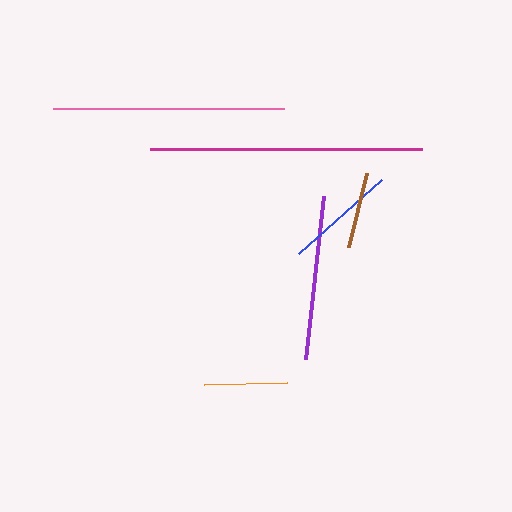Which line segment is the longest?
The magenta line is the longest at approximately 272 pixels.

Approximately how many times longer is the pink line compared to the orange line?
The pink line is approximately 2.8 times the length of the orange line.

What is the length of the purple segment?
The purple segment is approximately 164 pixels long.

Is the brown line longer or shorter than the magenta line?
The magenta line is longer than the brown line.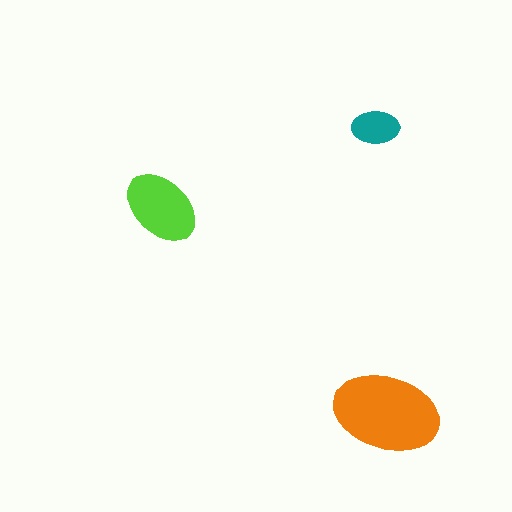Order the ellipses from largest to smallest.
the orange one, the lime one, the teal one.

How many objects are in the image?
There are 3 objects in the image.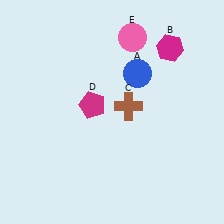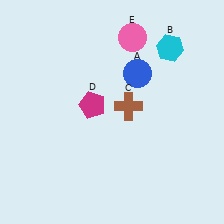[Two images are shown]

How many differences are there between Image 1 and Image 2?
There is 1 difference between the two images.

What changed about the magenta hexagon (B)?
In Image 1, B is magenta. In Image 2, it changed to cyan.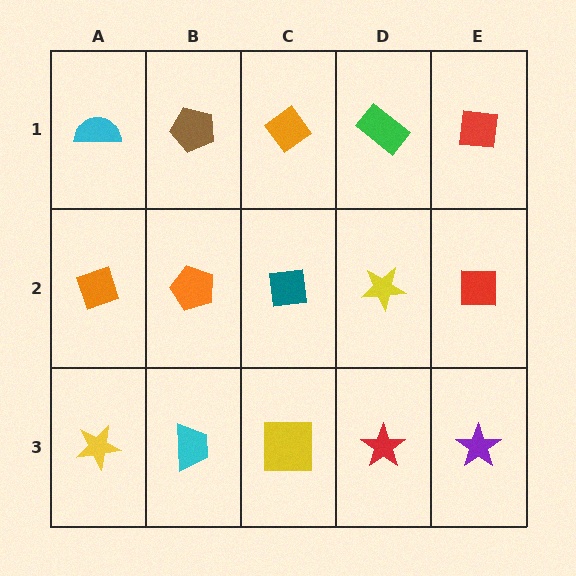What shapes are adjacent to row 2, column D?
A green rectangle (row 1, column D), a red star (row 3, column D), a teal square (row 2, column C), a red square (row 2, column E).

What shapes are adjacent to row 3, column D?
A yellow star (row 2, column D), a yellow square (row 3, column C), a purple star (row 3, column E).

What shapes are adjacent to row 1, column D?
A yellow star (row 2, column D), an orange diamond (row 1, column C), a red square (row 1, column E).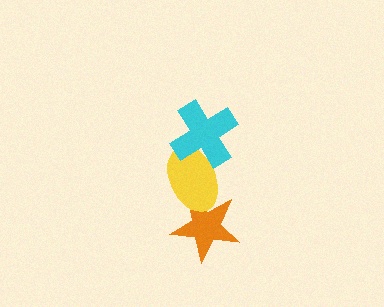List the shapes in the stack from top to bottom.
From top to bottom: the cyan cross, the yellow ellipse, the orange star.